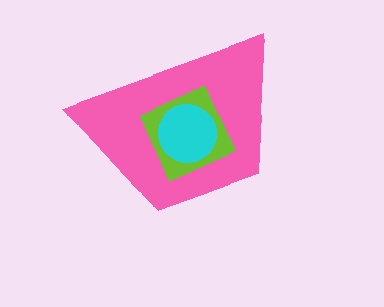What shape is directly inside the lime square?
The cyan circle.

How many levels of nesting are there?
3.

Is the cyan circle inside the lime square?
Yes.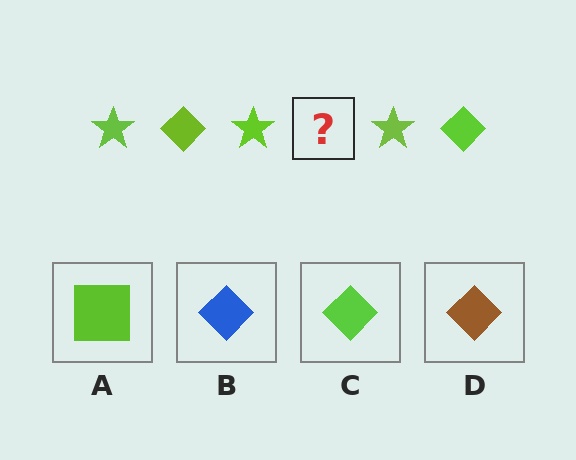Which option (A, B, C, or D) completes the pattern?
C.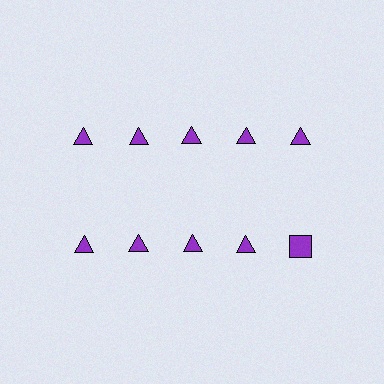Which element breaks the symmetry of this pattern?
The purple square in the second row, rightmost column breaks the symmetry. All other shapes are purple triangles.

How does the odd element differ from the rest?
It has a different shape: square instead of triangle.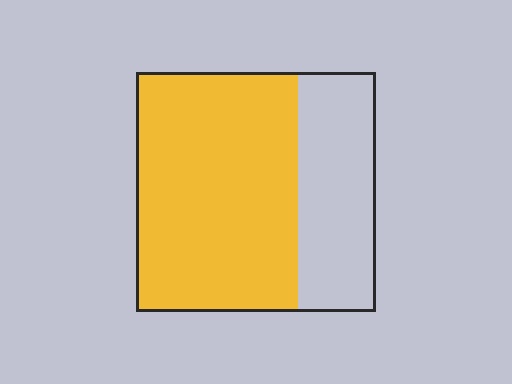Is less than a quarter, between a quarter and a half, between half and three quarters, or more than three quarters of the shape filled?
Between half and three quarters.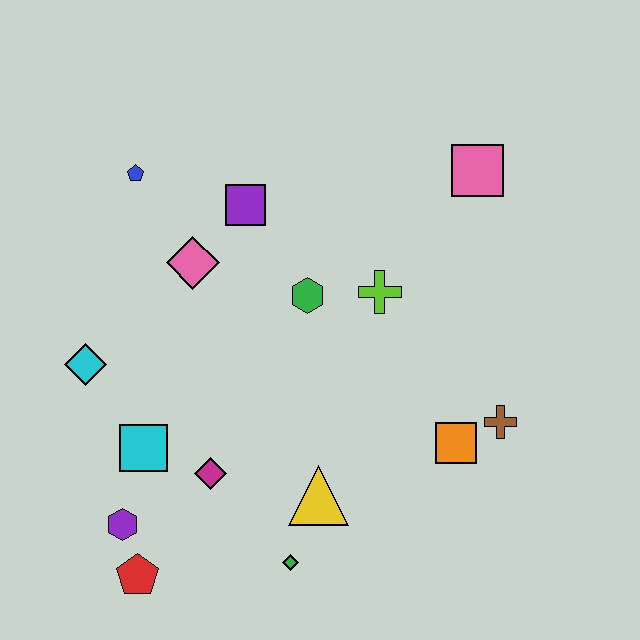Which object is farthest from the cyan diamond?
The pink square is farthest from the cyan diamond.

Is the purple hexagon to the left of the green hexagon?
Yes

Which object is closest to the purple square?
The pink diamond is closest to the purple square.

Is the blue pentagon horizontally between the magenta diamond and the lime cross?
No